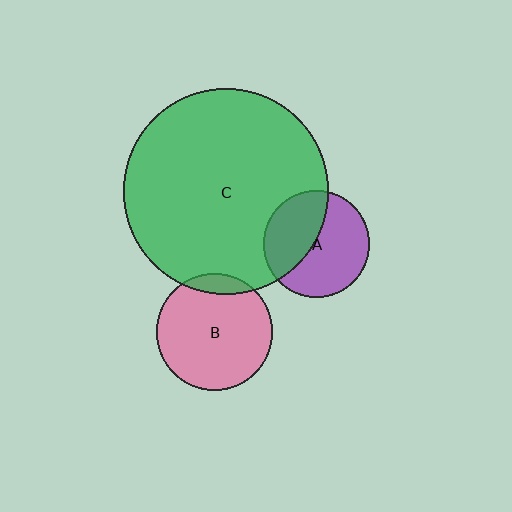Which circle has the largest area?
Circle C (green).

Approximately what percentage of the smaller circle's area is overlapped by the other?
Approximately 10%.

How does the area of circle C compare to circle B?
Approximately 3.1 times.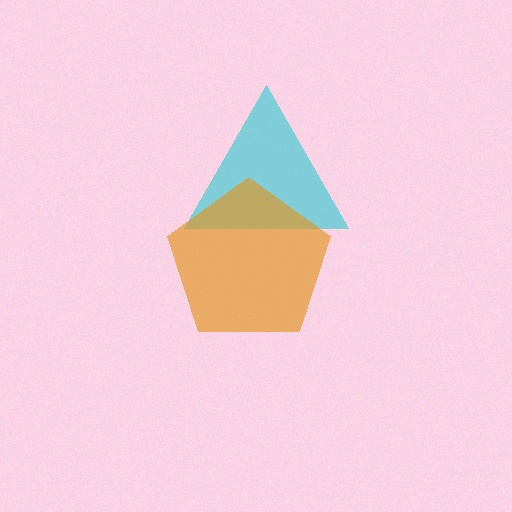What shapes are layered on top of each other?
The layered shapes are: a cyan triangle, an orange pentagon.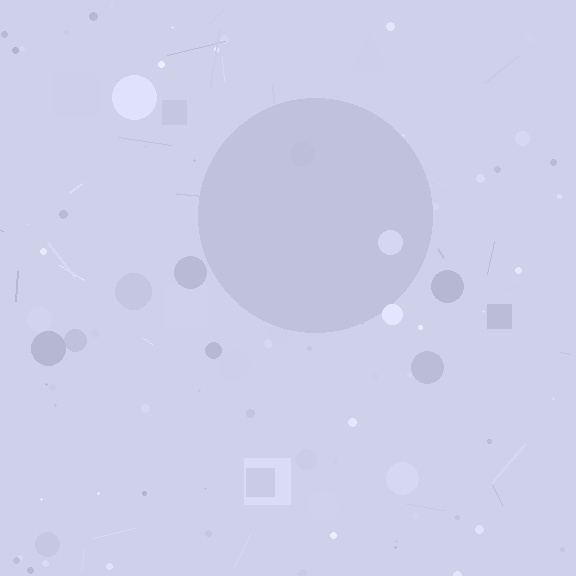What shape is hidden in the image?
A circle is hidden in the image.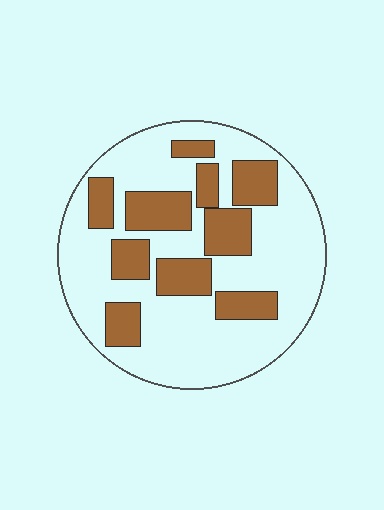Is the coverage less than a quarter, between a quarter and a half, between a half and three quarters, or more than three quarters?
Between a quarter and a half.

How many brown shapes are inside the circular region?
10.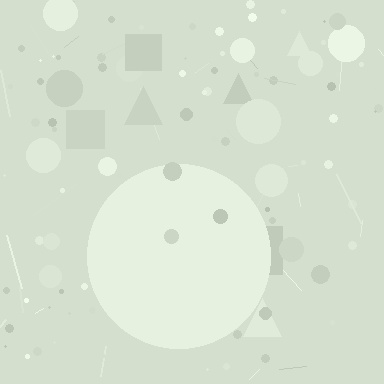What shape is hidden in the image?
A circle is hidden in the image.